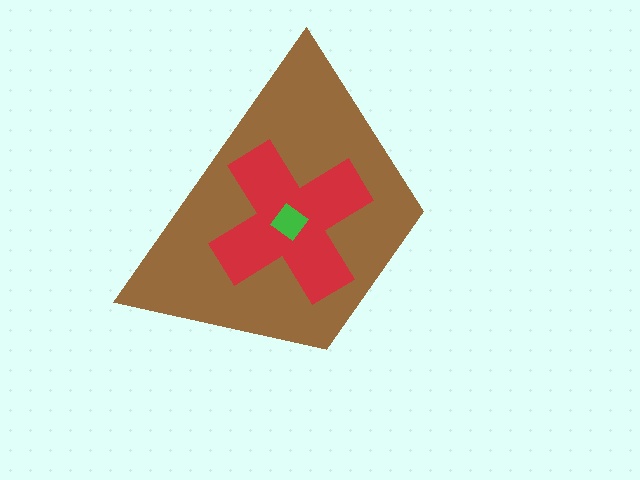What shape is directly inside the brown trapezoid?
The red cross.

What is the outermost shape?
The brown trapezoid.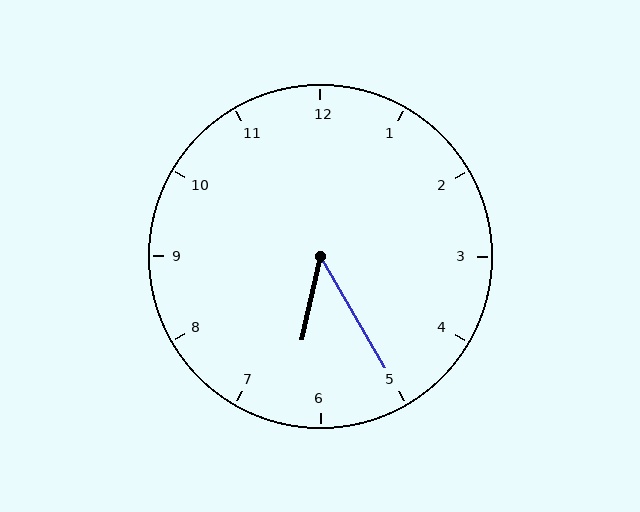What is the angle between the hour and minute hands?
Approximately 42 degrees.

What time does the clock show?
6:25.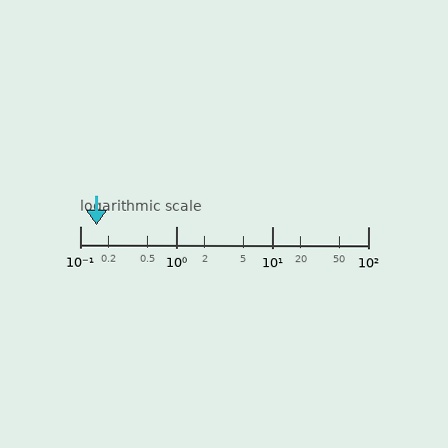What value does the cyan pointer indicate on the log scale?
The pointer indicates approximately 0.15.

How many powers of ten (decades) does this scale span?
The scale spans 3 decades, from 0.1 to 100.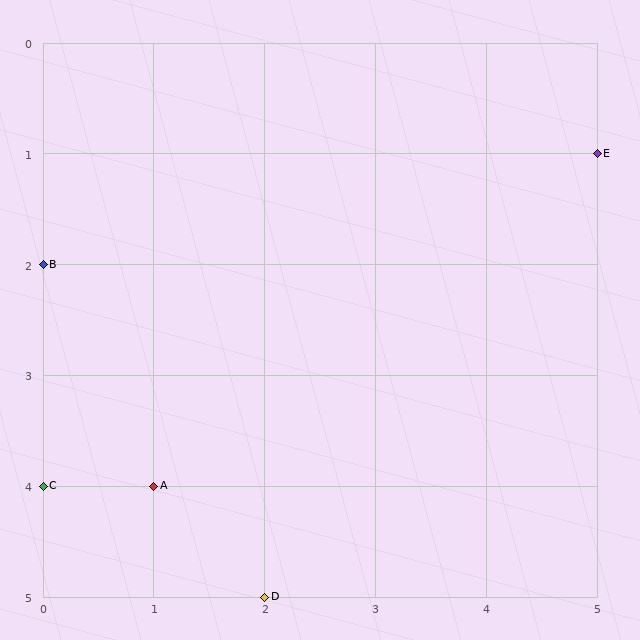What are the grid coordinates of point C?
Point C is at grid coordinates (0, 4).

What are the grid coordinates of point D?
Point D is at grid coordinates (2, 5).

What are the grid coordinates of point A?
Point A is at grid coordinates (1, 4).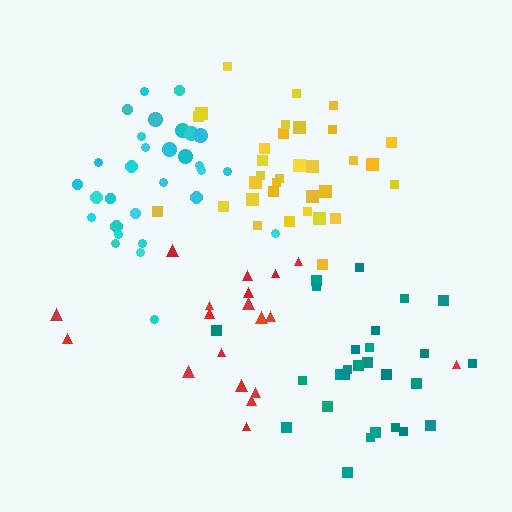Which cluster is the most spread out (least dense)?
Red.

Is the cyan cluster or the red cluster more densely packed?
Cyan.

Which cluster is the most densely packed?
Yellow.